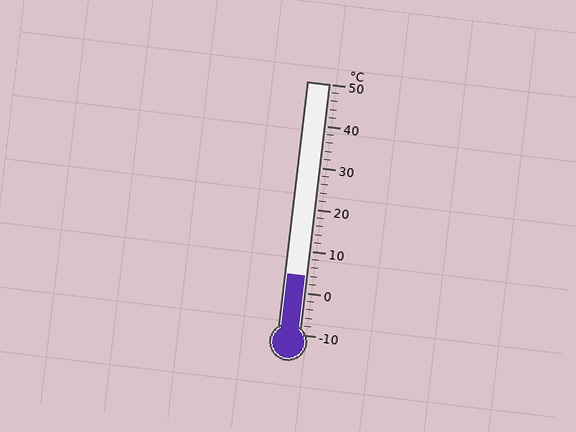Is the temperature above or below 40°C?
The temperature is below 40°C.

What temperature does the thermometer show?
The thermometer shows approximately 4°C.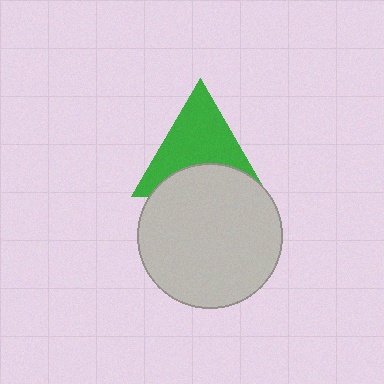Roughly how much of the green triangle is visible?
About half of it is visible (roughly 64%).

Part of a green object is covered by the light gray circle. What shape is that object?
It is a triangle.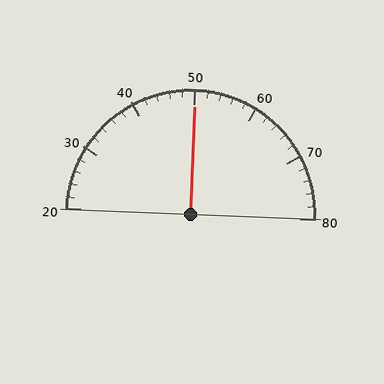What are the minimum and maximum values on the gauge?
The gauge ranges from 20 to 80.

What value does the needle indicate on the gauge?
The needle indicates approximately 50.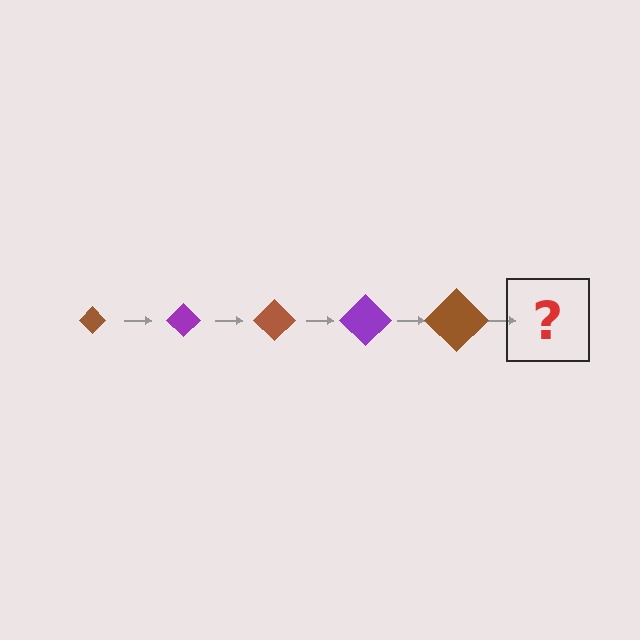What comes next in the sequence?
The next element should be a purple diamond, larger than the previous one.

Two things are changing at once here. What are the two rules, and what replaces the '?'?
The two rules are that the diamond grows larger each step and the color cycles through brown and purple. The '?' should be a purple diamond, larger than the previous one.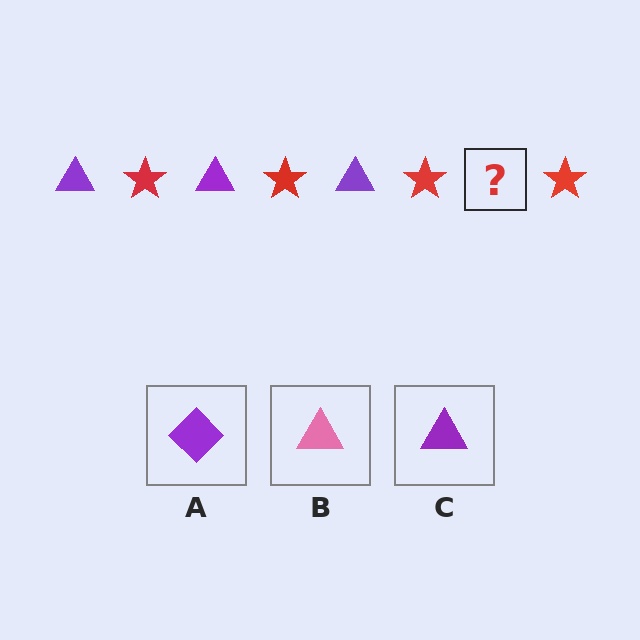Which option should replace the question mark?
Option C.